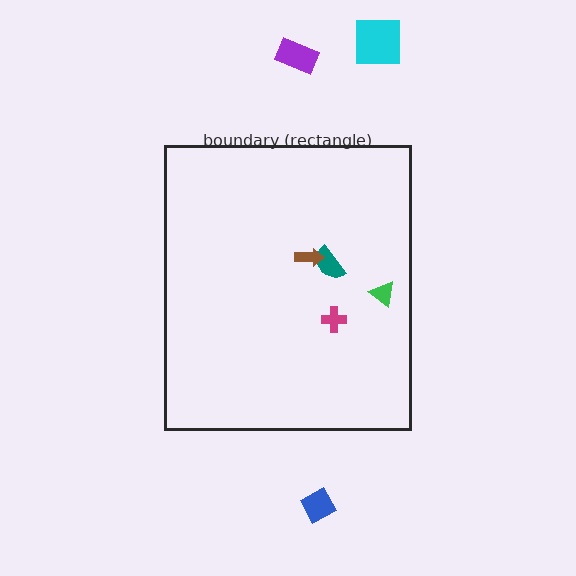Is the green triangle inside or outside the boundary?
Inside.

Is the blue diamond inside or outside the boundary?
Outside.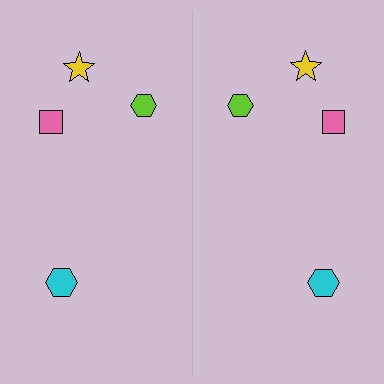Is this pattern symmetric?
Yes, this pattern has bilateral (reflection) symmetry.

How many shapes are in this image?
There are 8 shapes in this image.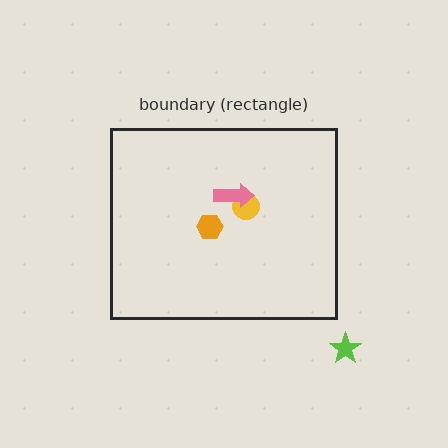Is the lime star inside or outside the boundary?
Outside.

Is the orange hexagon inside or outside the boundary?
Inside.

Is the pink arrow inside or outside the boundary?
Inside.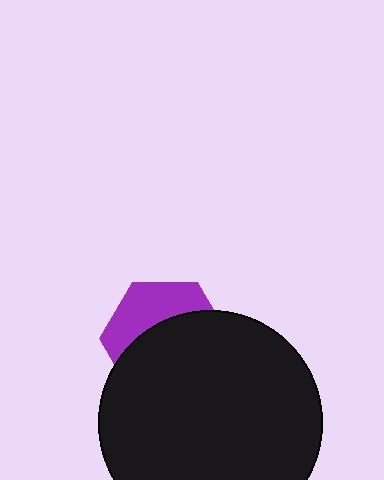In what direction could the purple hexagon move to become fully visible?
The purple hexagon could move up. That would shift it out from behind the black circle entirely.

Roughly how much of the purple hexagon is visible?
A small part of it is visible (roughly 38%).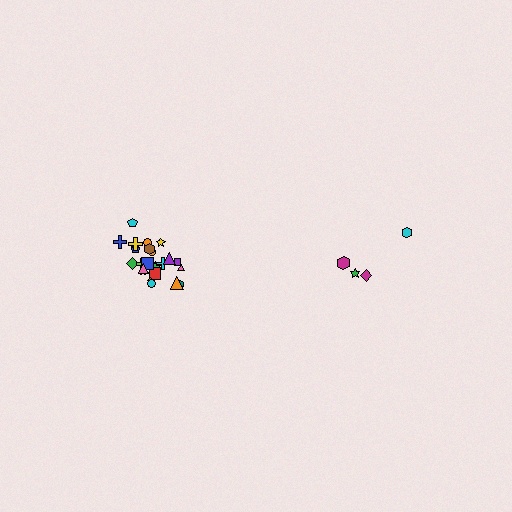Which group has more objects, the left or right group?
The left group.